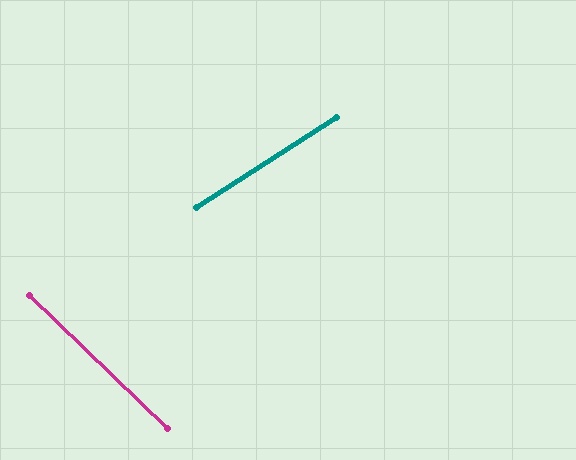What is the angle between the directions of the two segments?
Approximately 76 degrees.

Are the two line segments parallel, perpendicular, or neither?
Neither parallel nor perpendicular — they differ by about 76°.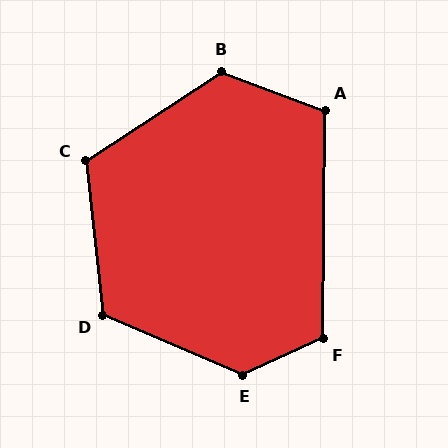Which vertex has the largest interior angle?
E, at approximately 133 degrees.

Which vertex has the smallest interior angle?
A, at approximately 110 degrees.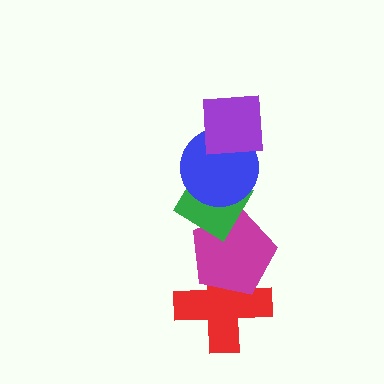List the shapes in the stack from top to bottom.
From top to bottom: the purple square, the blue circle, the green diamond, the magenta pentagon, the red cross.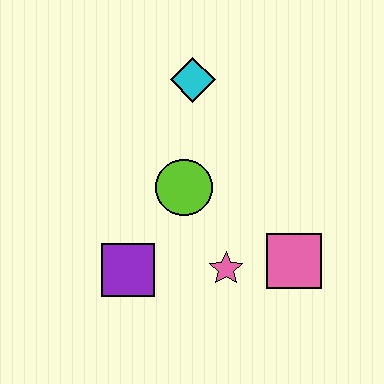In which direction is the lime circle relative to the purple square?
The lime circle is above the purple square.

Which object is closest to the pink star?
The pink square is closest to the pink star.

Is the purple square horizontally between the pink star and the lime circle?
No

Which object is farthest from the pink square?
The cyan diamond is farthest from the pink square.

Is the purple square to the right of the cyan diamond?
No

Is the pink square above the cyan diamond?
No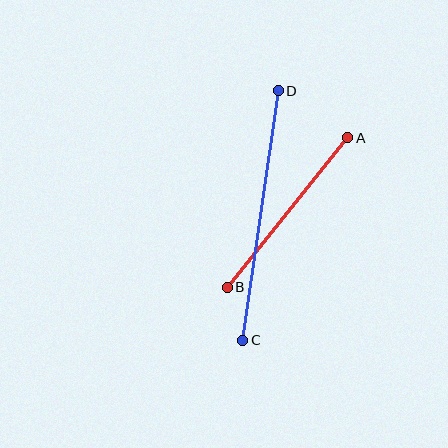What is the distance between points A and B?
The distance is approximately 192 pixels.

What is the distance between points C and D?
The distance is approximately 252 pixels.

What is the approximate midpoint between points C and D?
The midpoint is at approximately (260, 216) pixels.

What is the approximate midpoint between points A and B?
The midpoint is at approximately (288, 212) pixels.